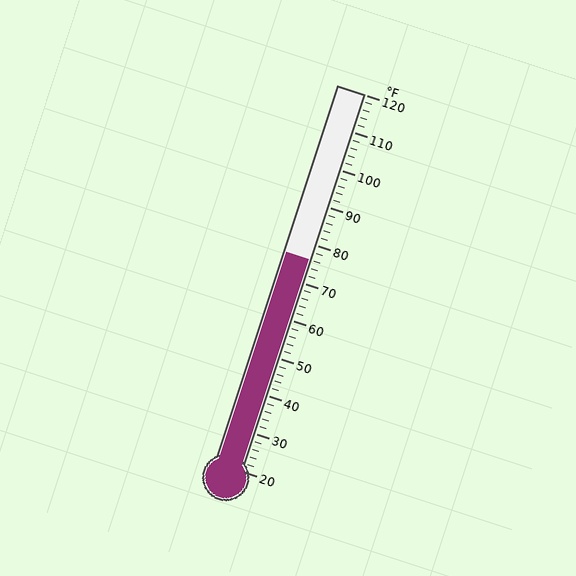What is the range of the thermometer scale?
The thermometer scale ranges from 20°F to 120°F.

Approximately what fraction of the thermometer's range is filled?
The thermometer is filled to approximately 55% of its range.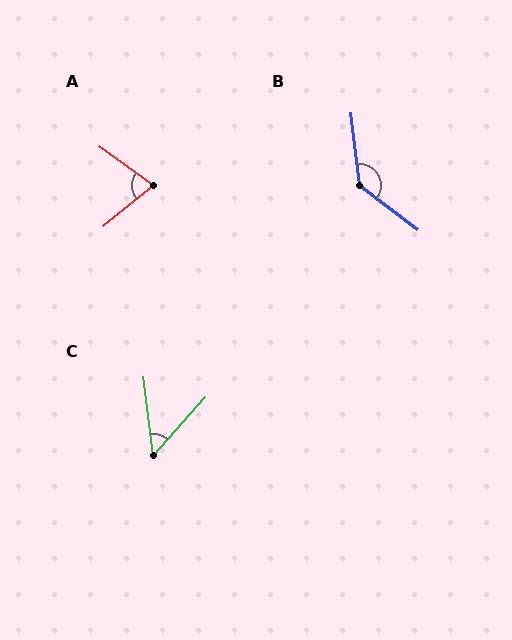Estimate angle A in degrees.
Approximately 75 degrees.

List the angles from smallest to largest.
C (49°), A (75°), B (135°).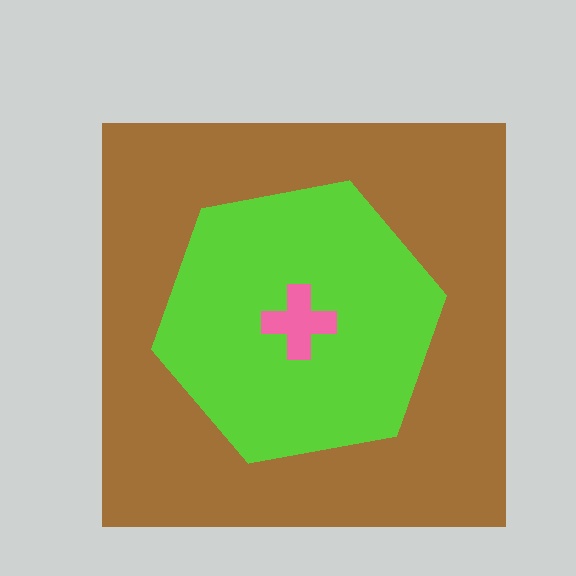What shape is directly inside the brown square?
The lime hexagon.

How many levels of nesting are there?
3.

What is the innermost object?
The pink cross.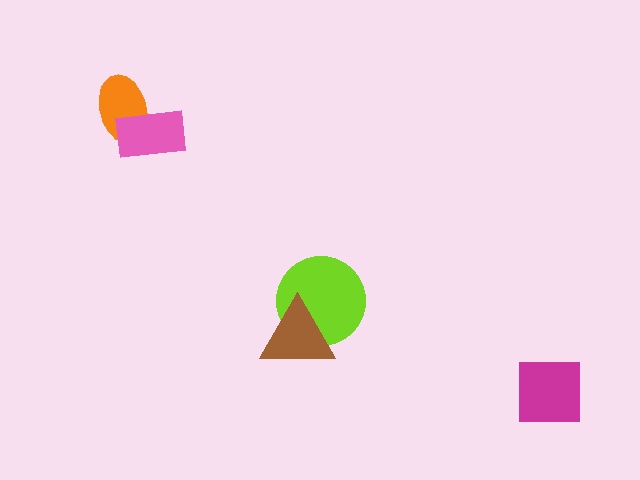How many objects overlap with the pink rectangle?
1 object overlaps with the pink rectangle.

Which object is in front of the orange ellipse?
The pink rectangle is in front of the orange ellipse.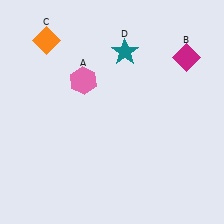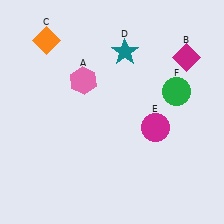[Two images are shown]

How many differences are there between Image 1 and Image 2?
There are 2 differences between the two images.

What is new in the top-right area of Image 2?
A green circle (F) was added in the top-right area of Image 2.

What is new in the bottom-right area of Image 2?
A magenta circle (E) was added in the bottom-right area of Image 2.